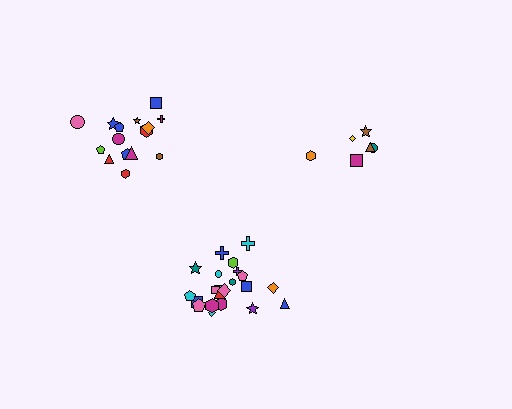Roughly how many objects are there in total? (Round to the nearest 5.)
Roughly 45 objects in total.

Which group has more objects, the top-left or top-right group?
The top-left group.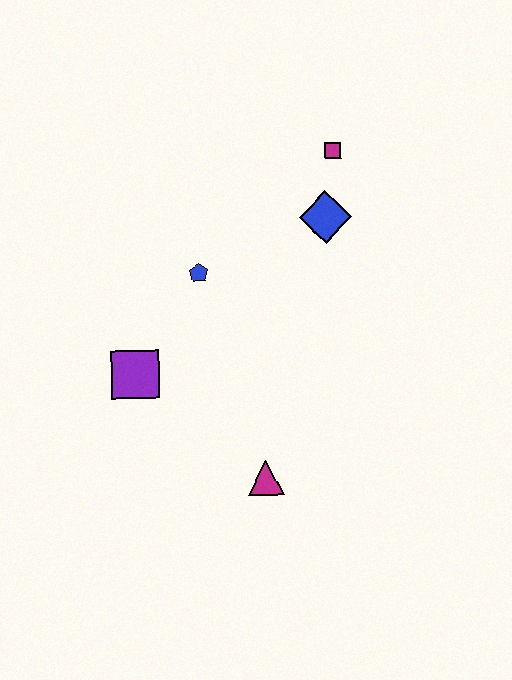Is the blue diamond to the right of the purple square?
Yes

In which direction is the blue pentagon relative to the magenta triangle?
The blue pentagon is above the magenta triangle.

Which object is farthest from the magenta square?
The magenta triangle is farthest from the magenta square.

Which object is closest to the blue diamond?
The magenta square is closest to the blue diamond.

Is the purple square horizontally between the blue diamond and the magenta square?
No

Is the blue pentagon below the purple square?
No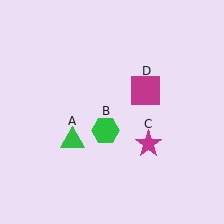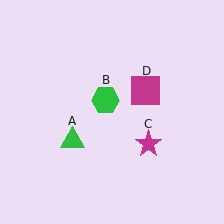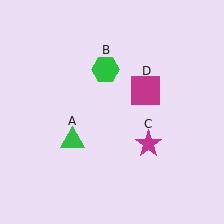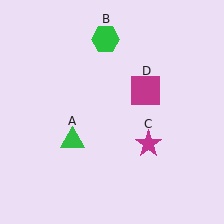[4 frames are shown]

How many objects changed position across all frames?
1 object changed position: green hexagon (object B).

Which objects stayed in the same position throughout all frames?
Green triangle (object A) and magenta star (object C) and magenta square (object D) remained stationary.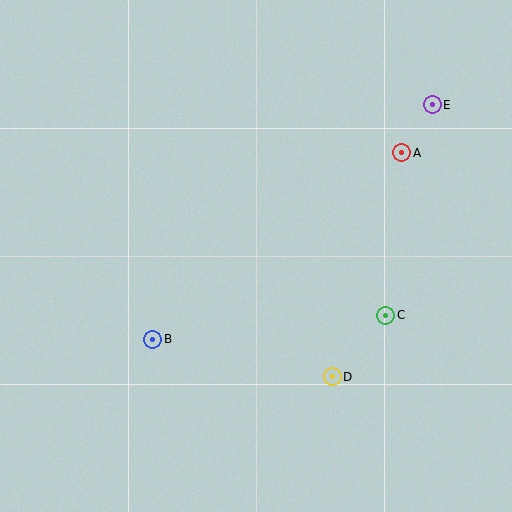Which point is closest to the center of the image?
Point B at (153, 339) is closest to the center.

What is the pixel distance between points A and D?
The distance between A and D is 235 pixels.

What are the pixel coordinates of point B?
Point B is at (153, 339).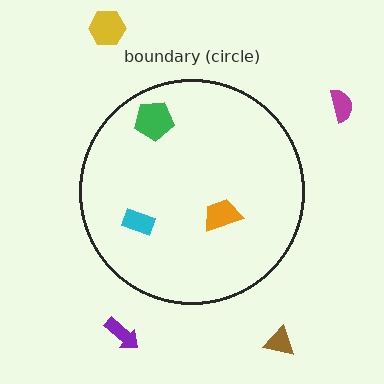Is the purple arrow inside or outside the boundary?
Outside.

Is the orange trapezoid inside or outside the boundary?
Inside.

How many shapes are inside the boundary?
3 inside, 4 outside.